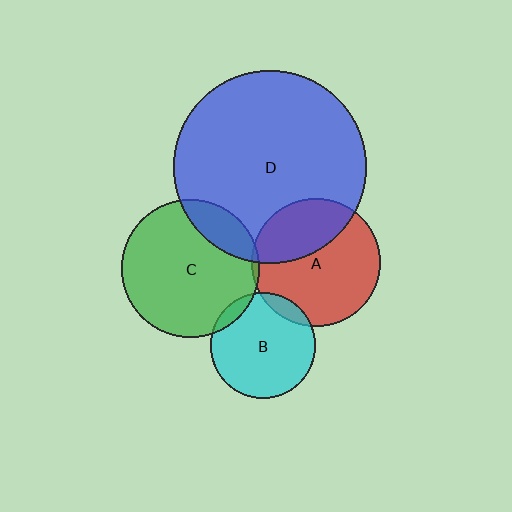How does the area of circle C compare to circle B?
Approximately 1.7 times.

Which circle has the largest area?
Circle D (blue).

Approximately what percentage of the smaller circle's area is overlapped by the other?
Approximately 10%.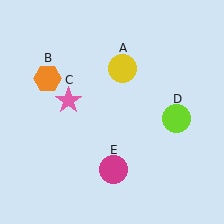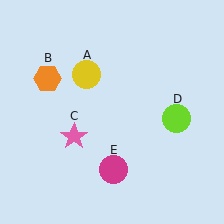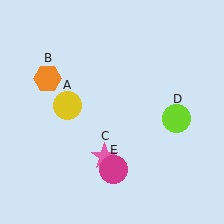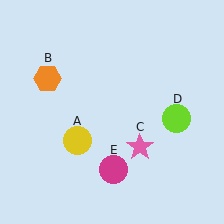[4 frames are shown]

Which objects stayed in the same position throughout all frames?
Orange hexagon (object B) and lime circle (object D) and magenta circle (object E) remained stationary.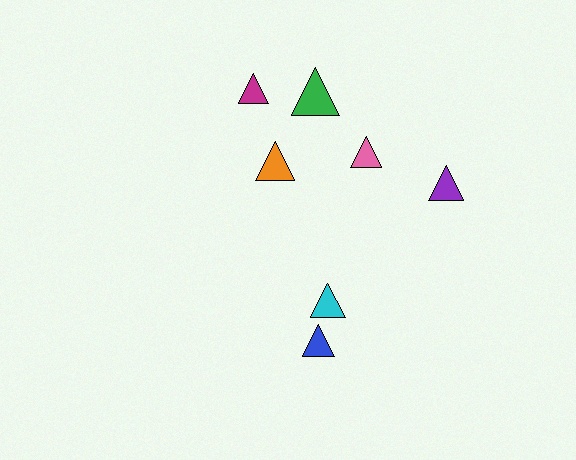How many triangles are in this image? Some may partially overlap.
There are 7 triangles.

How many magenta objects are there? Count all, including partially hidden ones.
There is 1 magenta object.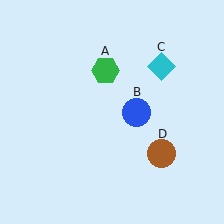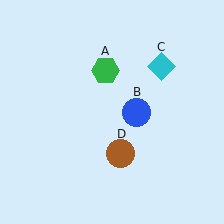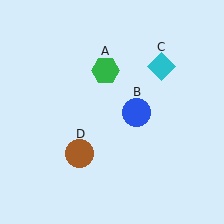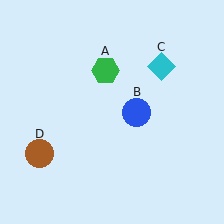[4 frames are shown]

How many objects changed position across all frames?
1 object changed position: brown circle (object D).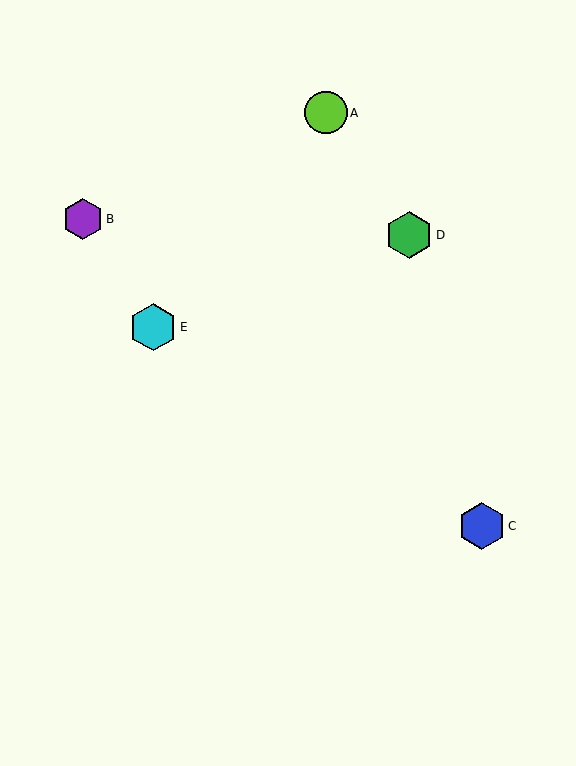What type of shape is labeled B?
Shape B is a purple hexagon.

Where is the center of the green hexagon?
The center of the green hexagon is at (409, 235).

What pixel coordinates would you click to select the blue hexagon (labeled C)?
Click at (482, 526) to select the blue hexagon C.